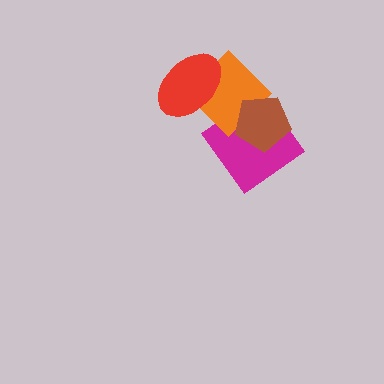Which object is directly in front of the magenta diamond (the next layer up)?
The orange diamond is directly in front of the magenta diamond.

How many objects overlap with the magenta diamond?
2 objects overlap with the magenta diamond.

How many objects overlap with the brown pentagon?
2 objects overlap with the brown pentagon.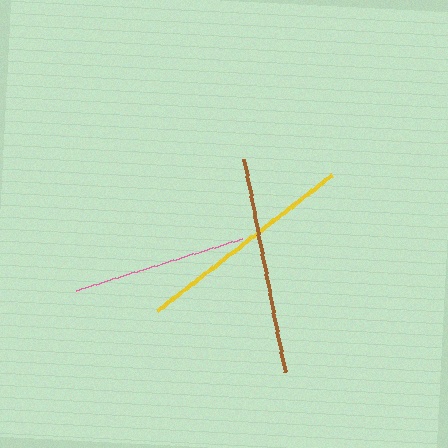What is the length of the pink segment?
The pink segment is approximately 174 pixels long.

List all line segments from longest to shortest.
From longest to shortest: yellow, brown, pink.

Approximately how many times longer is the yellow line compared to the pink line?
The yellow line is approximately 1.3 times the length of the pink line.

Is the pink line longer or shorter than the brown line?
The brown line is longer than the pink line.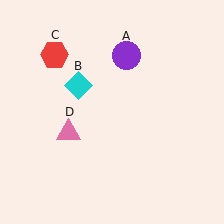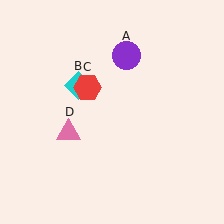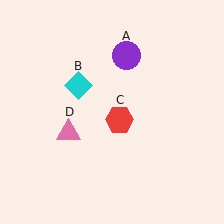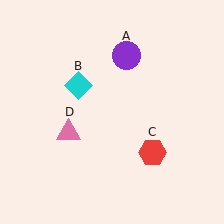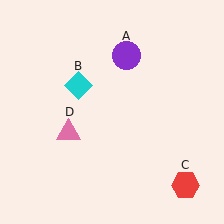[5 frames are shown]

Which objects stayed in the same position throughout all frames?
Purple circle (object A) and cyan diamond (object B) and pink triangle (object D) remained stationary.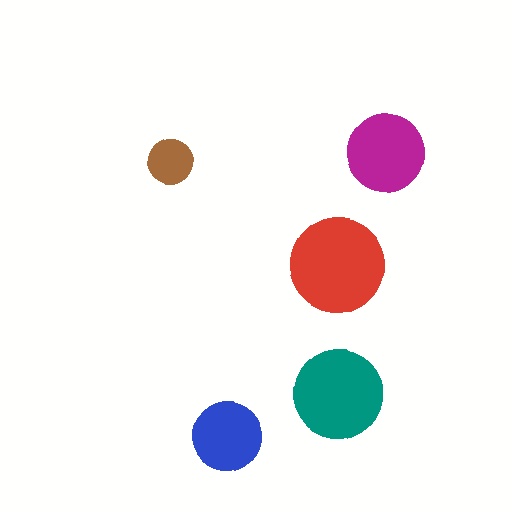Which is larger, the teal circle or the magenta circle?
The teal one.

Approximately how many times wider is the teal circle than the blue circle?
About 1.5 times wider.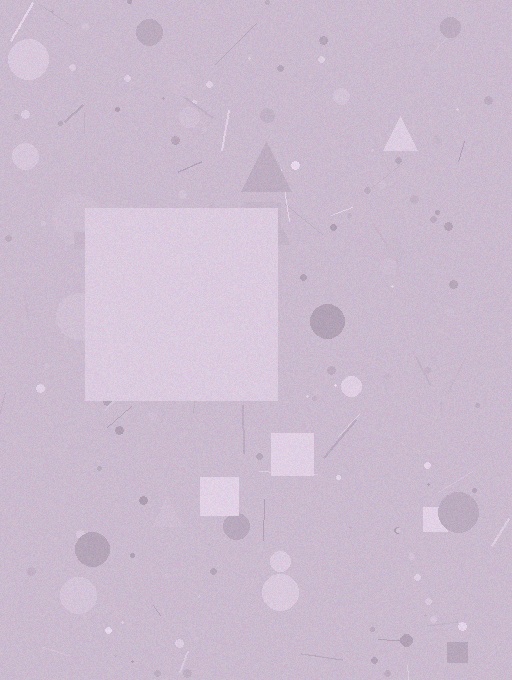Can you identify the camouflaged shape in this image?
The camouflaged shape is a square.